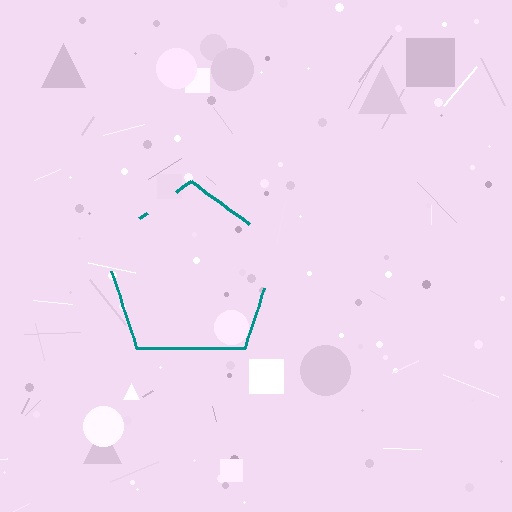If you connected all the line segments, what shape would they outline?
They would outline a pentagon.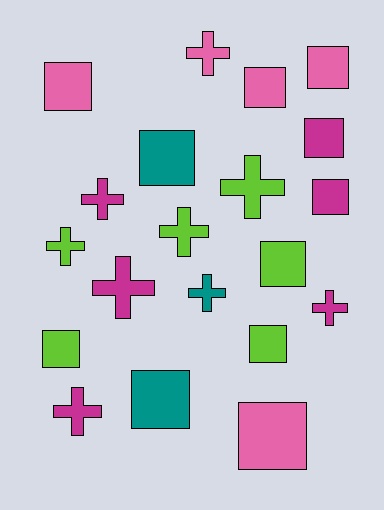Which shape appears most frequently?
Square, with 11 objects.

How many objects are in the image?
There are 20 objects.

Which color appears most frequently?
Magenta, with 6 objects.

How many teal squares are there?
There are 2 teal squares.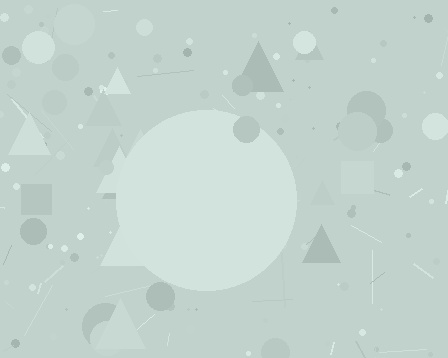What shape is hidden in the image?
A circle is hidden in the image.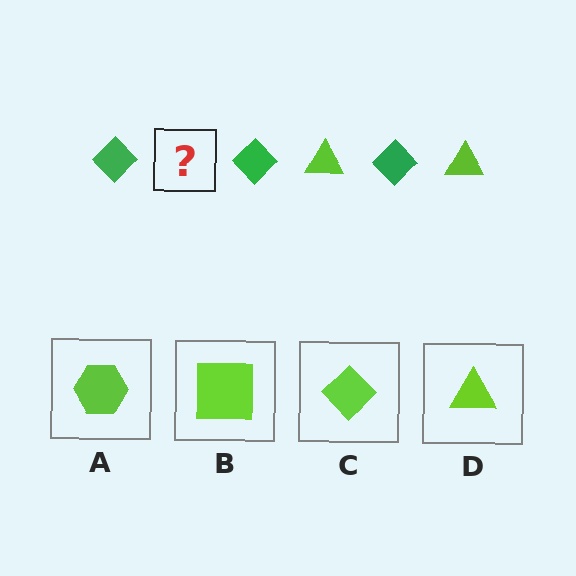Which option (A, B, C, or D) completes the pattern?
D.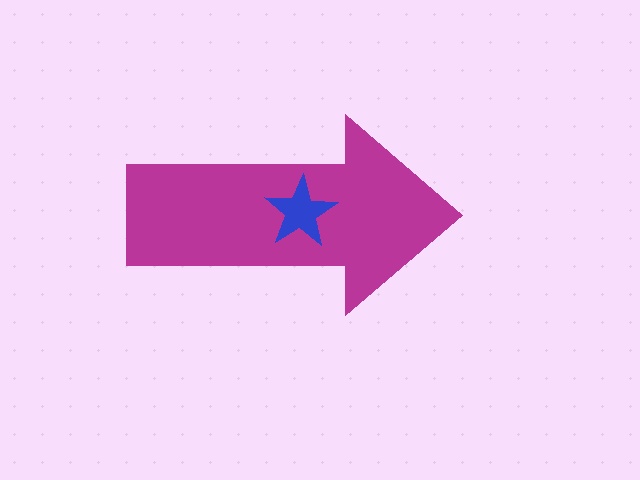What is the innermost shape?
The blue star.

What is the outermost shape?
The magenta arrow.